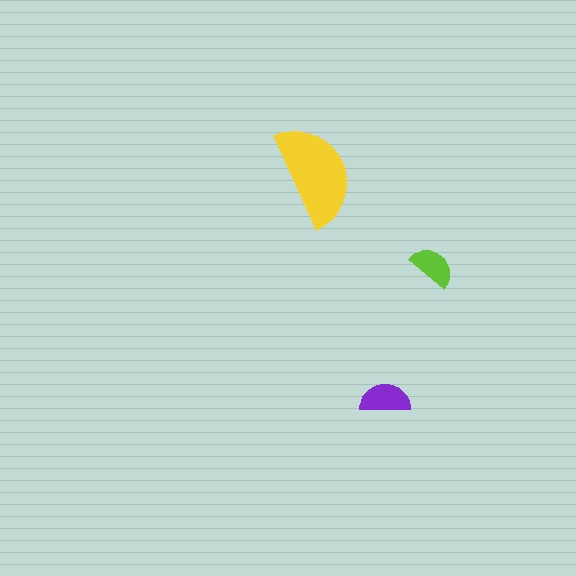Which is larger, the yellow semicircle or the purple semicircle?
The yellow one.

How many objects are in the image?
There are 3 objects in the image.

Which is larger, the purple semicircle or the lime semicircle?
The purple one.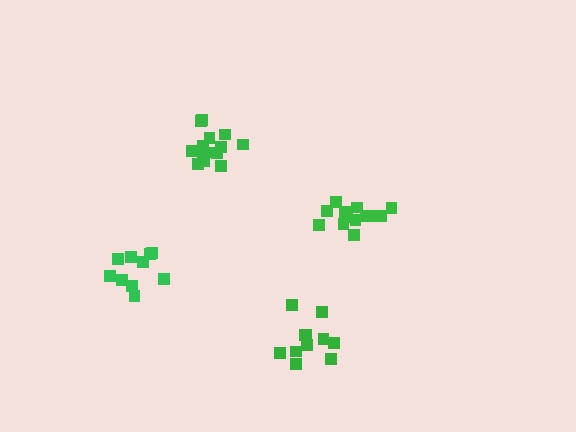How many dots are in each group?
Group 1: 14 dots, Group 2: 10 dots, Group 3: 14 dots, Group 4: 11 dots (49 total).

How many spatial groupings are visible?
There are 4 spatial groupings.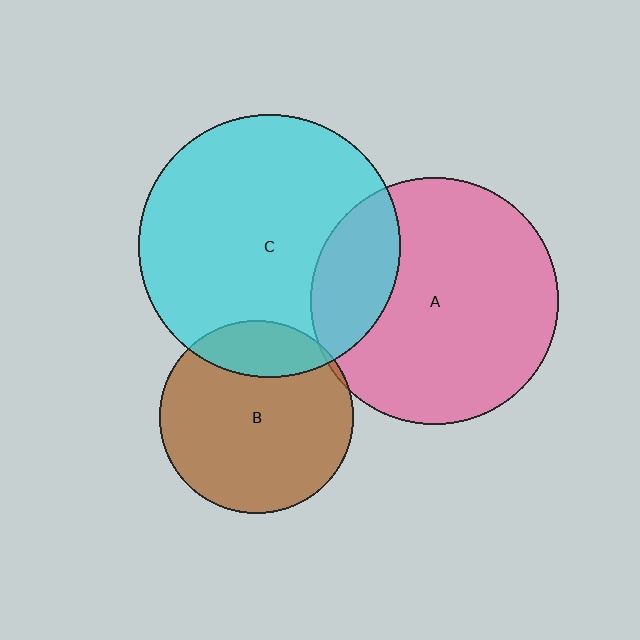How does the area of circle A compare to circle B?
Approximately 1.6 times.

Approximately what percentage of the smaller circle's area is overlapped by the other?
Approximately 20%.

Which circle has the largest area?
Circle C (cyan).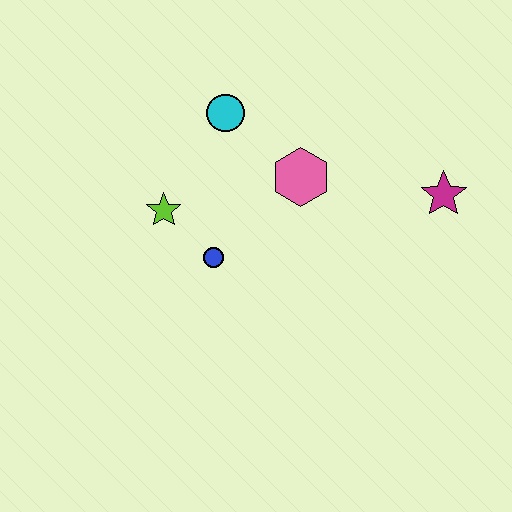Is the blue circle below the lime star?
Yes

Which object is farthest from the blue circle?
The magenta star is farthest from the blue circle.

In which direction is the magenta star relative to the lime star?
The magenta star is to the right of the lime star.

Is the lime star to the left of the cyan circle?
Yes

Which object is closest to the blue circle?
The lime star is closest to the blue circle.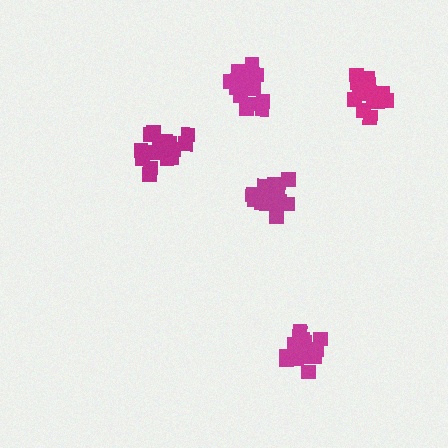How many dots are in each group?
Group 1: 20 dots, Group 2: 19 dots, Group 3: 18 dots, Group 4: 20 dots, Group 5: 17 dots (94 total).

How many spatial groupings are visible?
There are 5 spatial groupings.